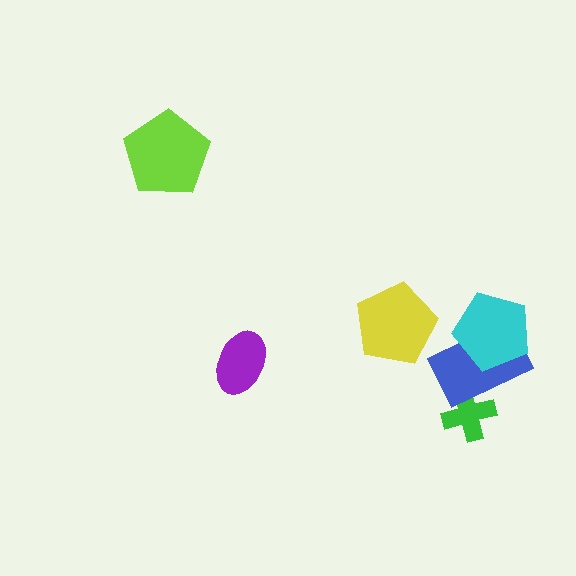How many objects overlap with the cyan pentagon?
1 object overlaps with the cyan pentagon.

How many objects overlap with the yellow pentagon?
0 objects overlap with the yellow pentagon.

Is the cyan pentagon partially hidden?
No, no other shape covers it.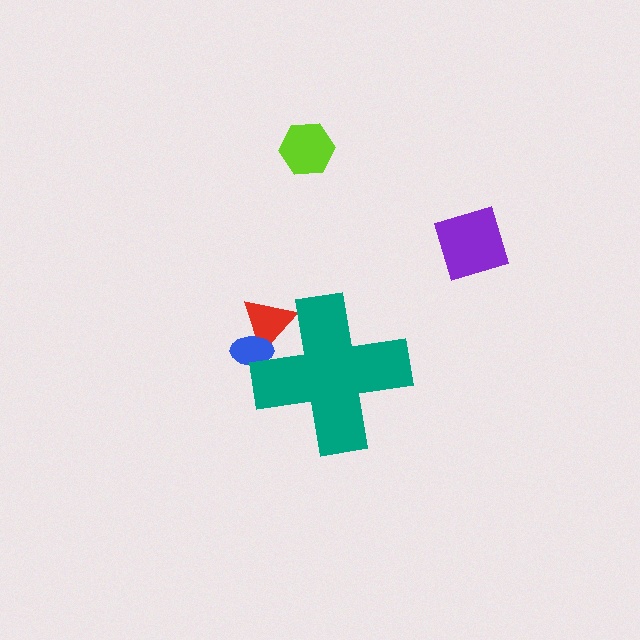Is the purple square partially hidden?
No, the purple square is fully visible.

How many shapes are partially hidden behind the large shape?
2 shapes are partially hidden.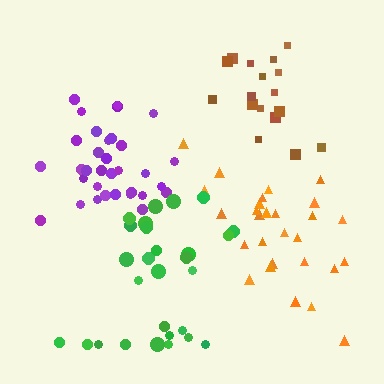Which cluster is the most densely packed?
Purple.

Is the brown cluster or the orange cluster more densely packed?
Brown.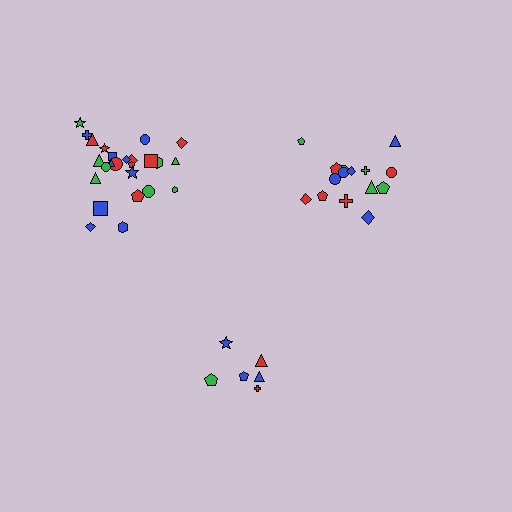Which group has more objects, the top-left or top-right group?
The top-left group.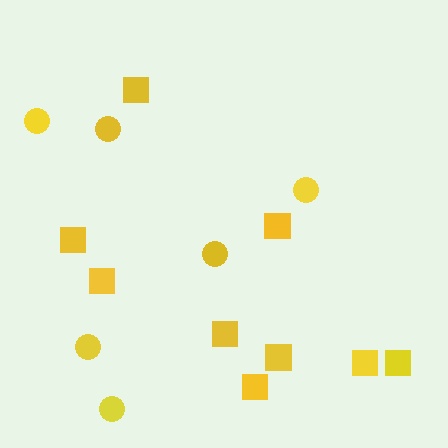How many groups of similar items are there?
There are 2 groups: one group of circles (6) and one group of squares (9).